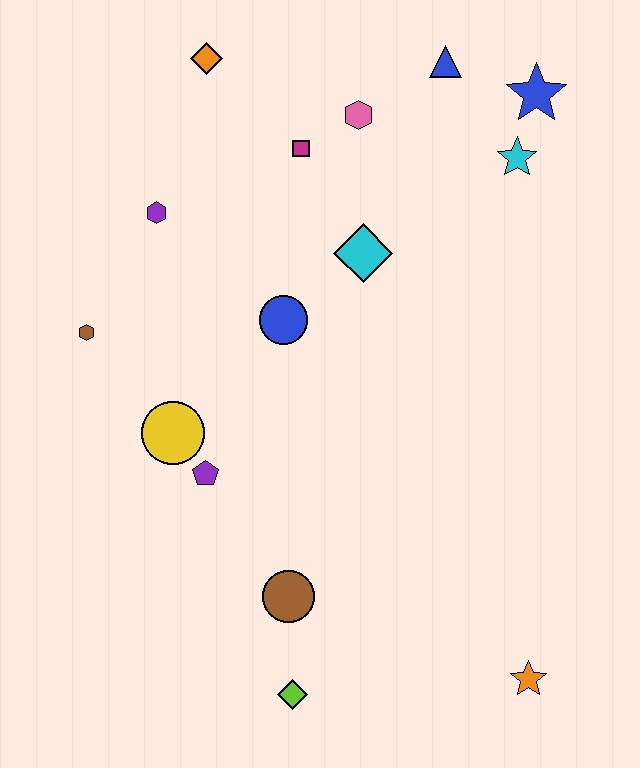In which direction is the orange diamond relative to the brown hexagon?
The orange diamond is above the brown hexagon.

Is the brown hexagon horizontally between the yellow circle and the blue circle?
No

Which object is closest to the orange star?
The lime diamond is closest to the orange star.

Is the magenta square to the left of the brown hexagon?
No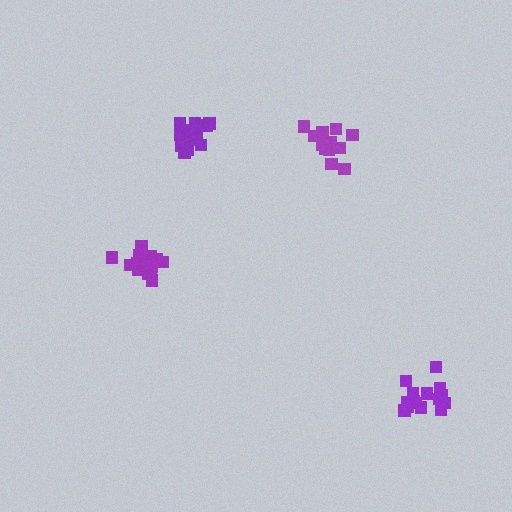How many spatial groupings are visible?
There are 4 spatial groupings.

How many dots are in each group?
Group 1: 12 dots, Group 2: 16 dots, Group 3: 16 dots, Group 4: 16 dots (60 total).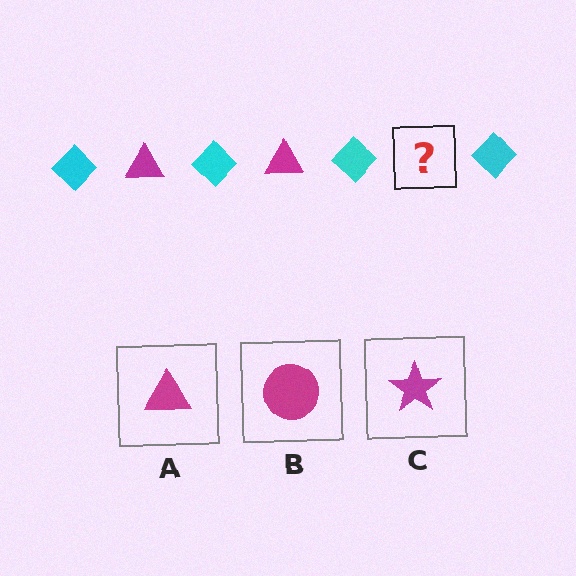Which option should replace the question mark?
Option A.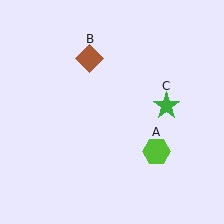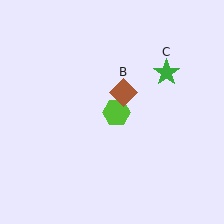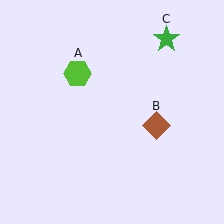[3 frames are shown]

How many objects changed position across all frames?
3 objects changed position: lime hexagon (object A), brown diamond (object B), green star (object C).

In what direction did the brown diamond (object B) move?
The brown diamond (object B) moved down and to the right.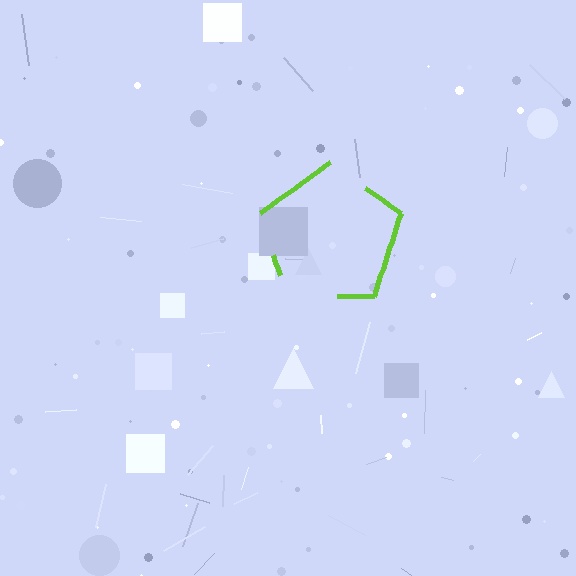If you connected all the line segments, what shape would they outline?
They would outline a pentagon.